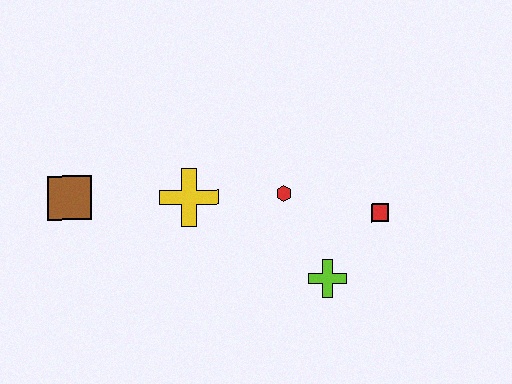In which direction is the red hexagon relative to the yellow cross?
The red hexagon is to the right of the yellow cross.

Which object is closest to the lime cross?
The red square is closest to the lime cross.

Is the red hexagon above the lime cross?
Yes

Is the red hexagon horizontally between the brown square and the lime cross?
Yes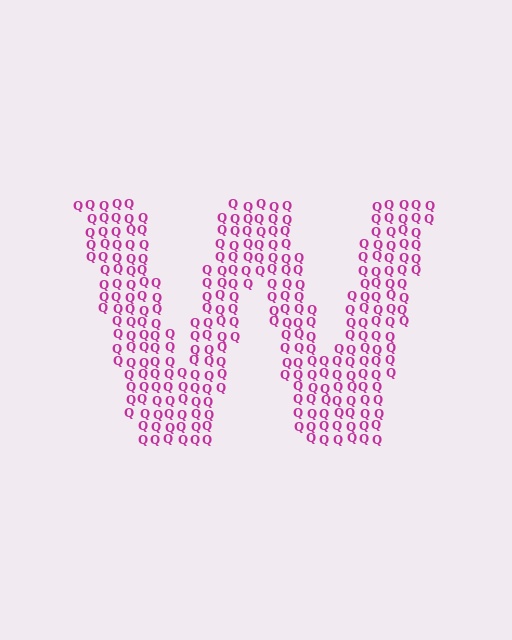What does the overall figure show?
The overall figure shows the letter W.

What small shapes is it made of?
It is made of small letter Q's.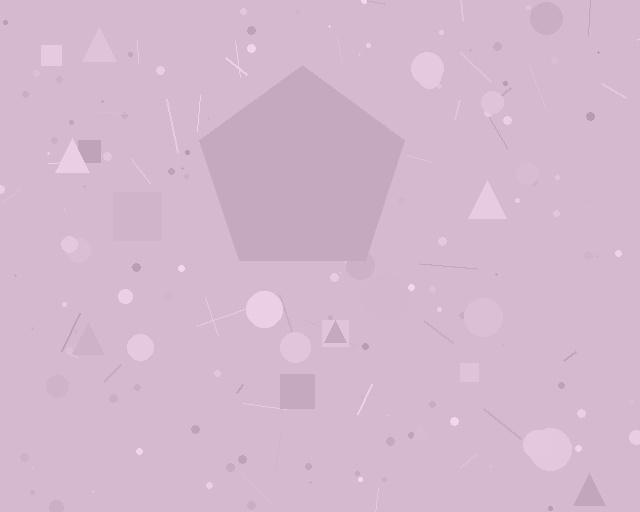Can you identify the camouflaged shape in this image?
The camouflaged shape is a pentagon.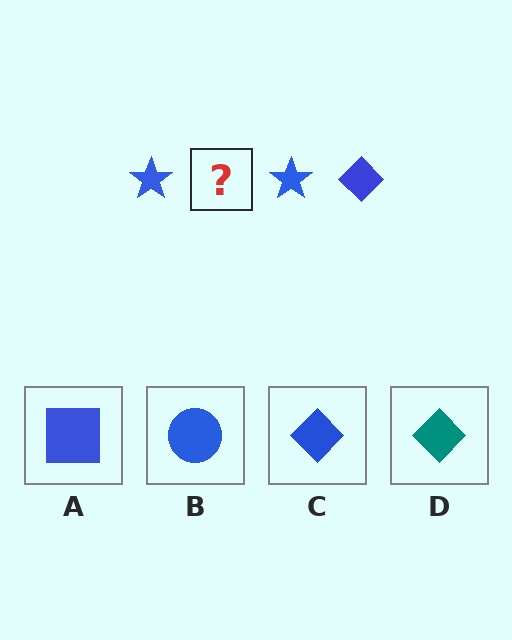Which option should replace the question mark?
Option C.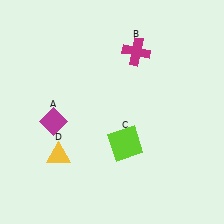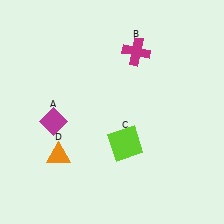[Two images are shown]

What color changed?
The triangle (D) changed from yellow in Image 1 to orange in Image 2.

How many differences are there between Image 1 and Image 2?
There is 1 difference between the two images.